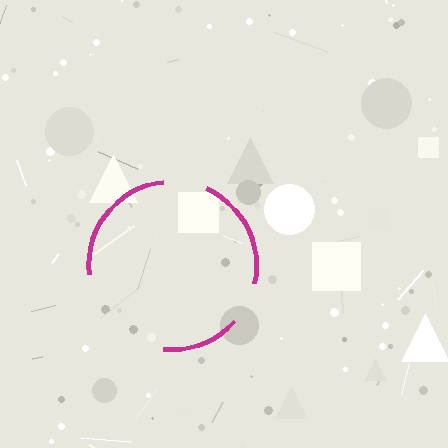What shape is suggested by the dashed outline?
The dashed outline suggests a circle.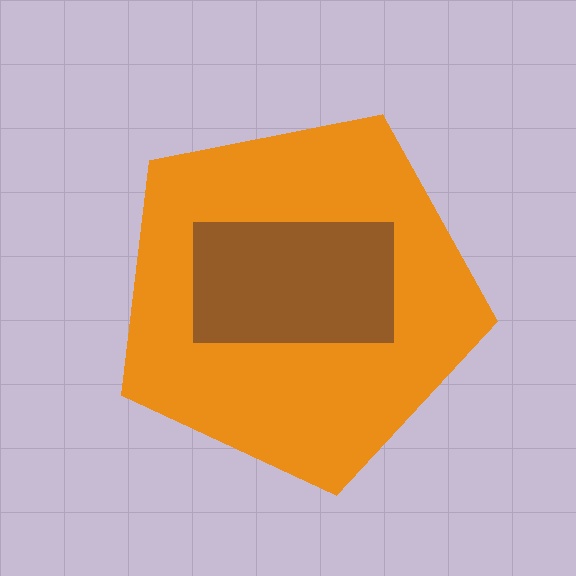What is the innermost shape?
The brown rectangle.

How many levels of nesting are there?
2.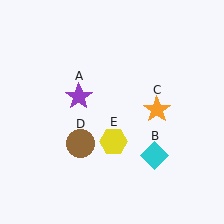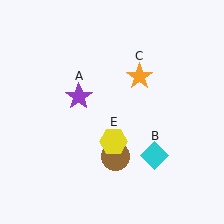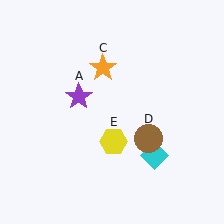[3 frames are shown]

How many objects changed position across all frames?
2 objects changed position: orange star (object C), brown circle (object D).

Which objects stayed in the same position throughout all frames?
Purple star (object A) and cyan diamond (object B) and yellow hexagon (object E) remained stationary.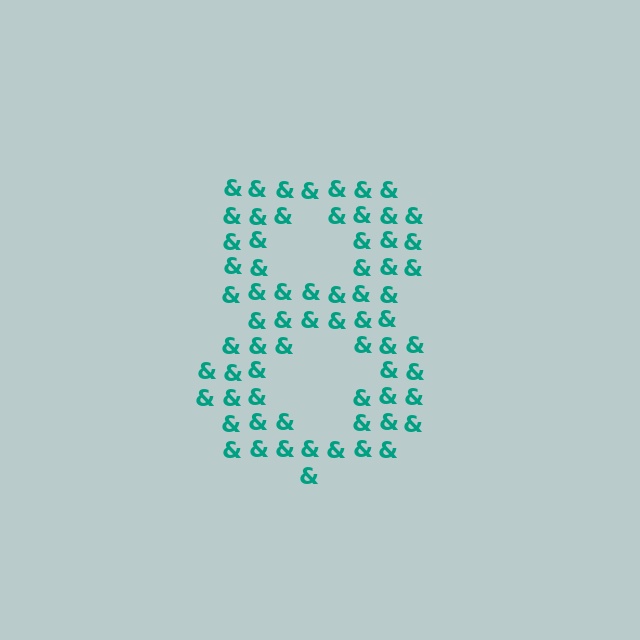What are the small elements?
The small elements are ampersands.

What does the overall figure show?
The overall figure shows the digit 8.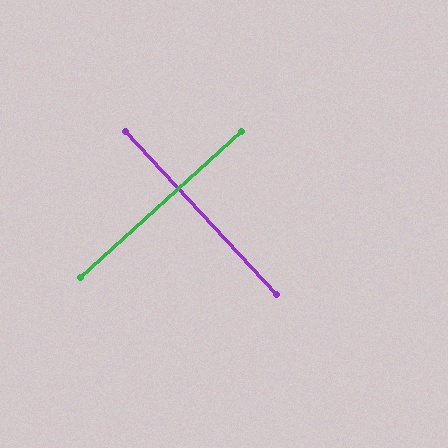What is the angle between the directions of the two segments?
Approximately 89 degrees.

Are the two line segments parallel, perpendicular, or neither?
Perpendicular — they meet at approximately 89°.